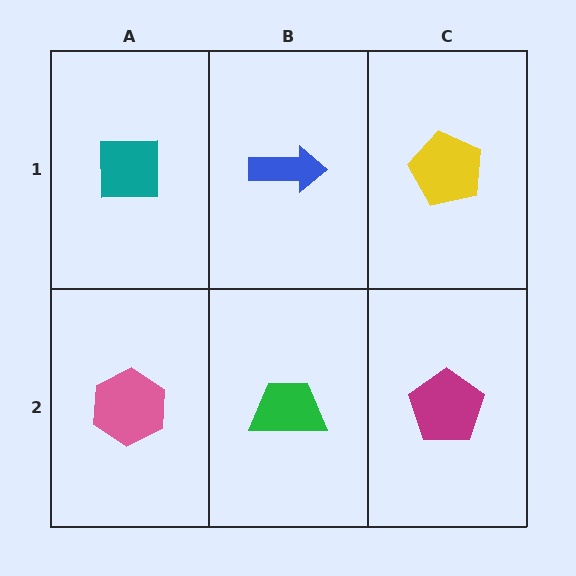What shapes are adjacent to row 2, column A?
A teal square (row 1, column A), a green trapezoid (row 2, column B).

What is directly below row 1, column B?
A green trapezoid.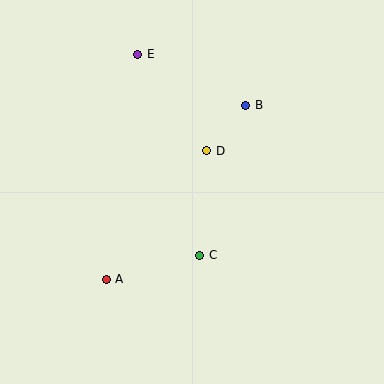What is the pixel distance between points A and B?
The distance between A and B is 223 pixels.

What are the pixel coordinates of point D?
Point D is at (206, 151).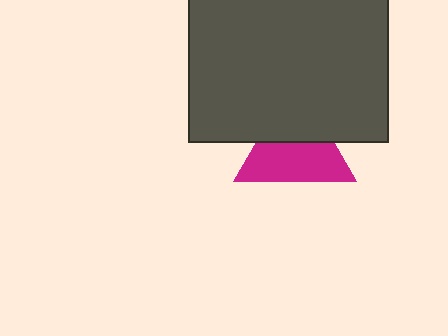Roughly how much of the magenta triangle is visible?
About half of it is visible (roughly 58%).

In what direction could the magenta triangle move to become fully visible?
The magenta triangle could move down. That would shift it out from behind the dark gray square entirely.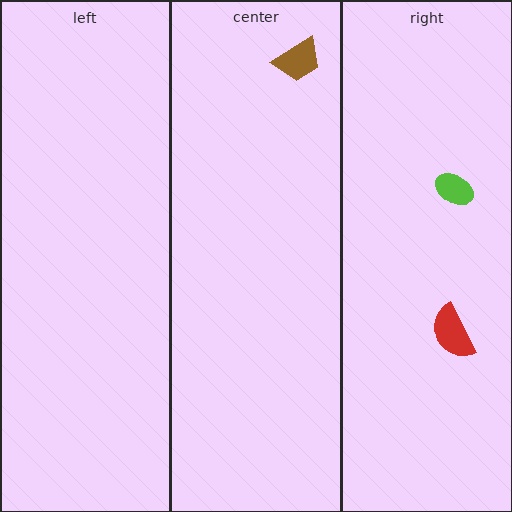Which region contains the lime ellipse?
The right region.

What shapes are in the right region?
The lime ellipse, the red semicircle.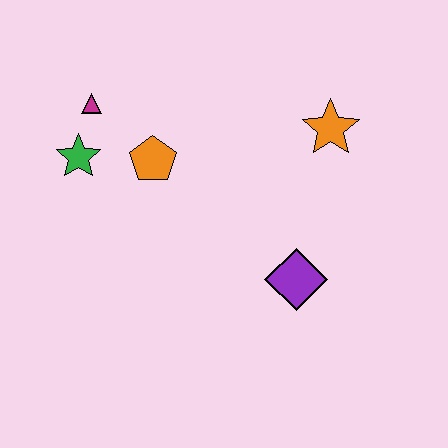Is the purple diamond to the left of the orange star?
Yes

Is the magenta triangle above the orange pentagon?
Yes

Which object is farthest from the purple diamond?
The magenta triangle is farthest from the purple diamond.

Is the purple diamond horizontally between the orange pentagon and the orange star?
Yes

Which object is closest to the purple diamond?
The orange star is closest to the purple diamond.